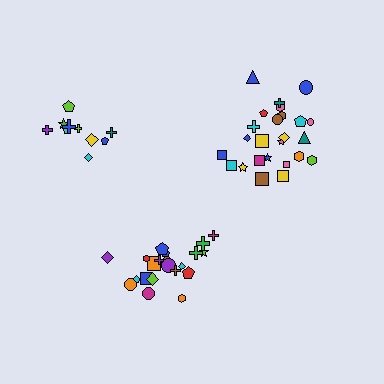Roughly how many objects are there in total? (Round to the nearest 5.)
Roughly 55 objects in total.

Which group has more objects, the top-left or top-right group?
The top-right group.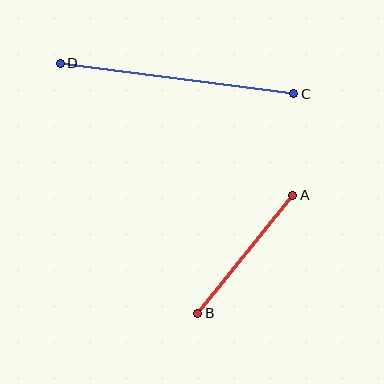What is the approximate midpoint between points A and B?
The midpoint is at approximately (245, 254) pixels.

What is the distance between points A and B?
The distance is approximately 151 pixels.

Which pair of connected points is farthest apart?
Points C and D are farthest apart.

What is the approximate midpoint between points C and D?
The midpoint is at approximately (177, 79) pixels.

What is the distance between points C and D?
The distance is approximately 235 pixels.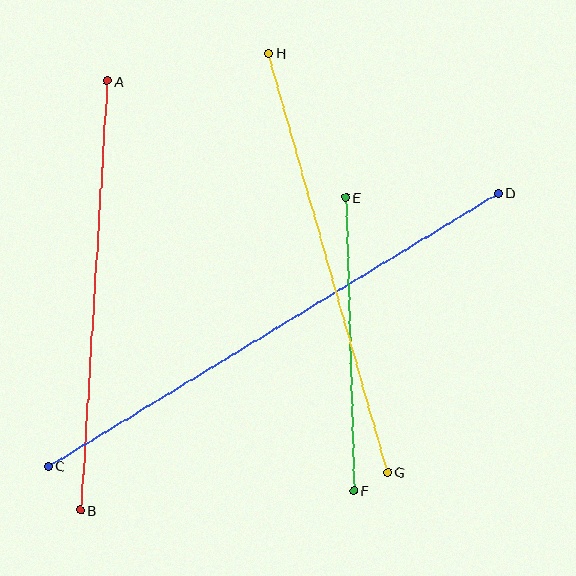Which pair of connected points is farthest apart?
Points C and D are farthest apart.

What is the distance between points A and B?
The distance is approximately 430 pixels.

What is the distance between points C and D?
The distance is approximately 526 pixels.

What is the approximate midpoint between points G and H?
The midpoint is at approximately (328, 263) pixels.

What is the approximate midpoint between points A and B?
The midpoint is at approximately (94, 296) pixels.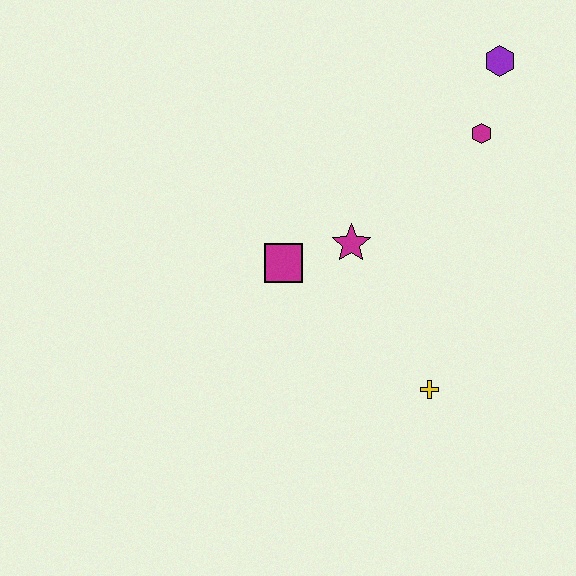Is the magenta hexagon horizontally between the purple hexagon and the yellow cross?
Yes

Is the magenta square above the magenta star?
No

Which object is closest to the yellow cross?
The magenta star is closest to the yellow cross.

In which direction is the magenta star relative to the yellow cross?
The magenta star is above the yellow cross.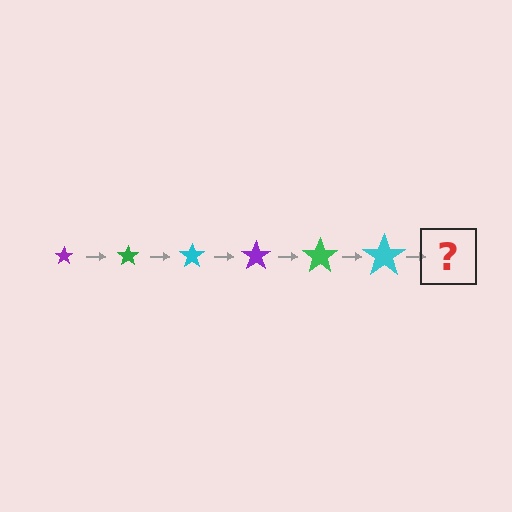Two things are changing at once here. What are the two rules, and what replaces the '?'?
The two rules are that the star grows larger each step and the color cycles through purple, green, and cyan. The '?' should be a purple star, larger than the previous one.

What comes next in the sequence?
The next element should be a purple star, larger than the previous one.